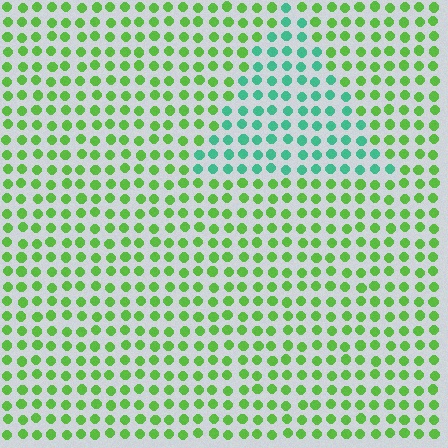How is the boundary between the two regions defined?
The boundary is defined purely by a slight shift in hue (about 50 degrees). Spacing, size, and orientation are identical on both sides.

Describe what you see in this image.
The image is filled with small lime elements in a uniform arrangement. A triangle-shaped region is visible where the elements are tinted to a slightly different hue, forming a subtle color boundary.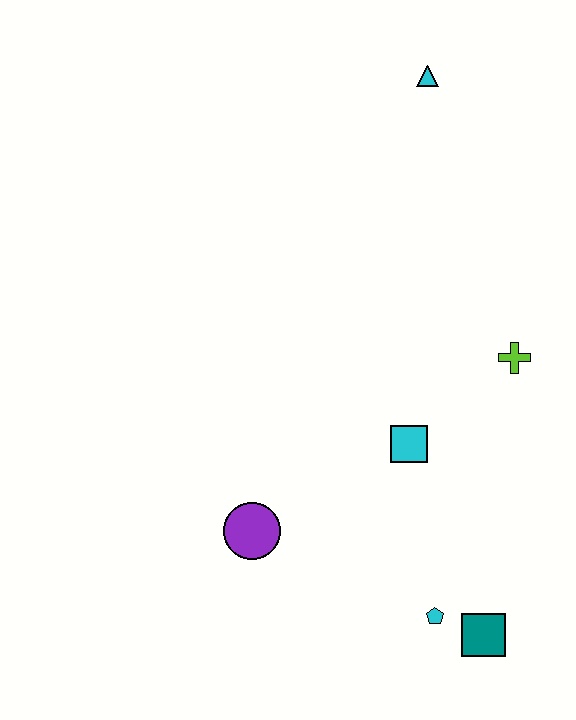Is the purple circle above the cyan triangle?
No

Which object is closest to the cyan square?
The lime cross is closest to the cyan square.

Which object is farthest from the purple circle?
The cyan triangle is farthest from the purple circle.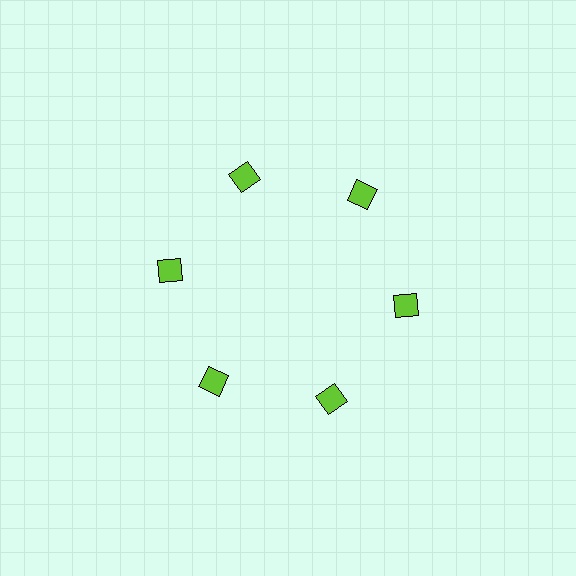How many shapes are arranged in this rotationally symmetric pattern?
There are 6 shapes, arranged in 6 groups of 1.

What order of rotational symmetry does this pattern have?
This pattern has 6-fold rotational symmetry.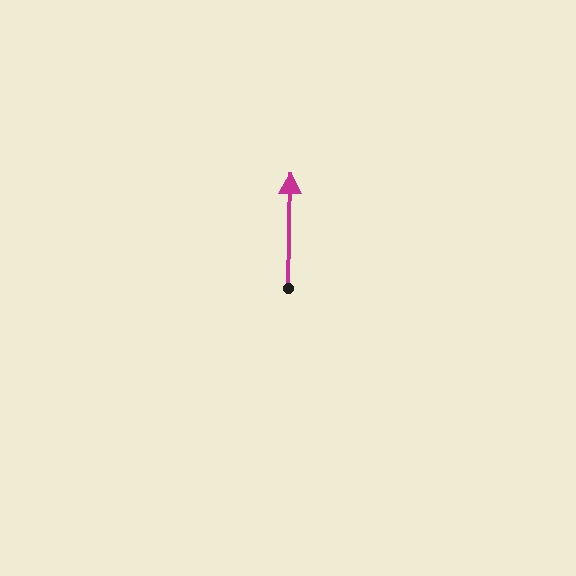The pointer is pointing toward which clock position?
Roughly 12 o'clock.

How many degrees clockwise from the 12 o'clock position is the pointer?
Approximately 1 degrees.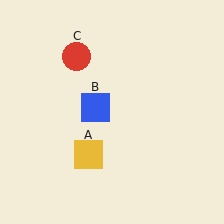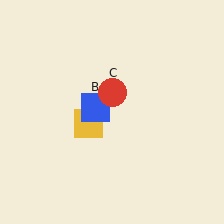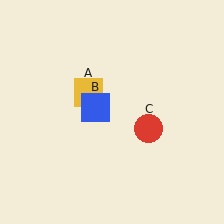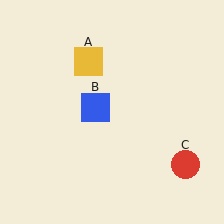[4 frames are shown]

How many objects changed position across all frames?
2 objects changed position: yellow square (object A), red circle (object C).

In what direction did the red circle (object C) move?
The red circle (object C) moved down and to the right.